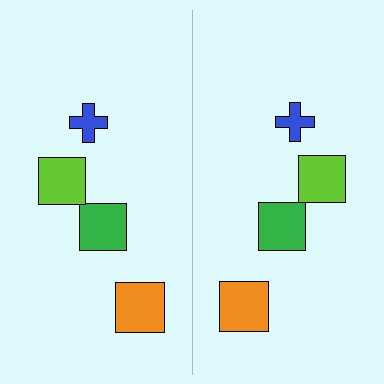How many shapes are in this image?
There are 8 shapes in this image.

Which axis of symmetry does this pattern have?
The pattern has a vertical axis of symmetry running through the center of the image.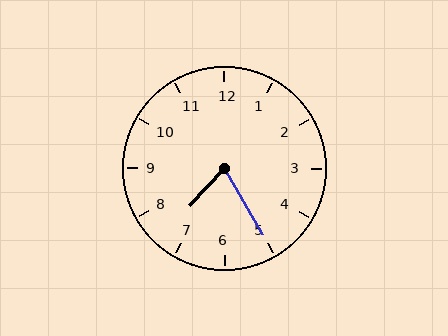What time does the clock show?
7:25.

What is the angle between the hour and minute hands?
Approximately 72 degrees.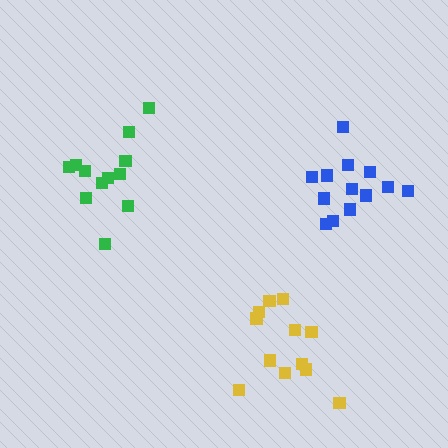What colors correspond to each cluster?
The clusters are colored: green, blue, yellow.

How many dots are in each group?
Group 1: 12 dots, Group 2: 13 dots, Group 3: 12 dots (37 total).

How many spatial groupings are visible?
There are 3 spatial groupings.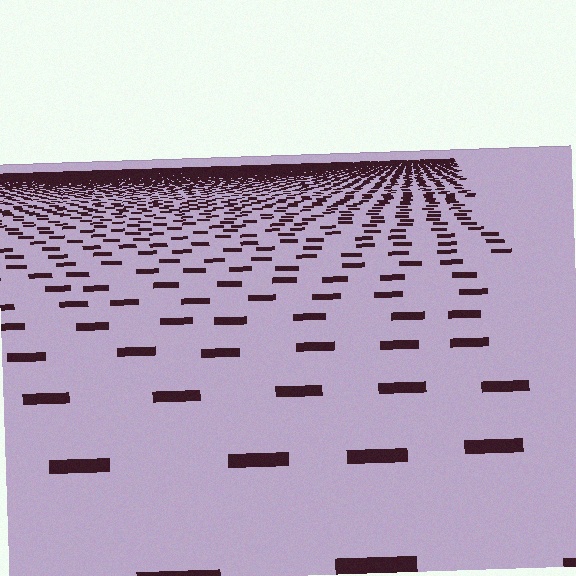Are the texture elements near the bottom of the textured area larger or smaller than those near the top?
Larger. Near the bottom, elements are closer to the viewer and appear at a bigger on-screen size.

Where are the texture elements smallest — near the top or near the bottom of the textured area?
Near the top.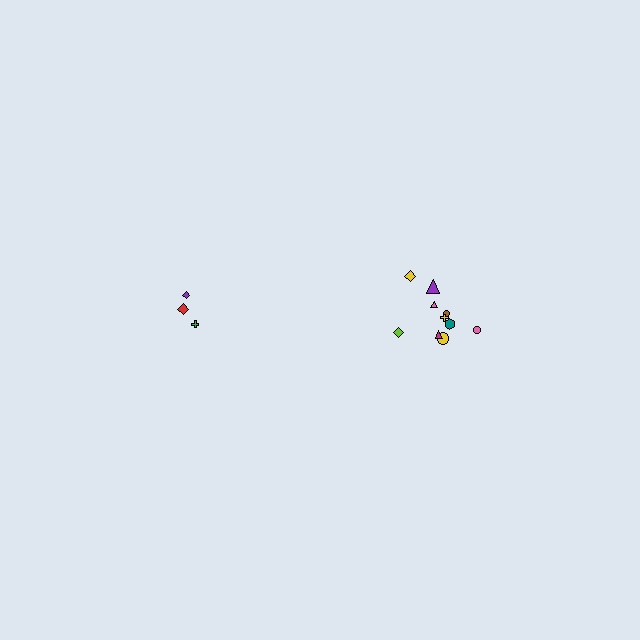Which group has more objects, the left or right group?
The right group.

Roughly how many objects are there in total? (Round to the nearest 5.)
Roughly 15 objects in total.